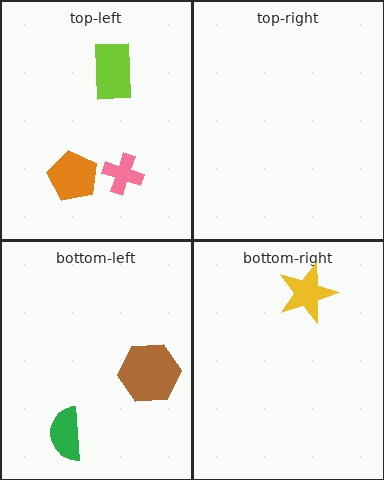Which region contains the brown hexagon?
The bottom-left region.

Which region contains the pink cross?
The top-left region.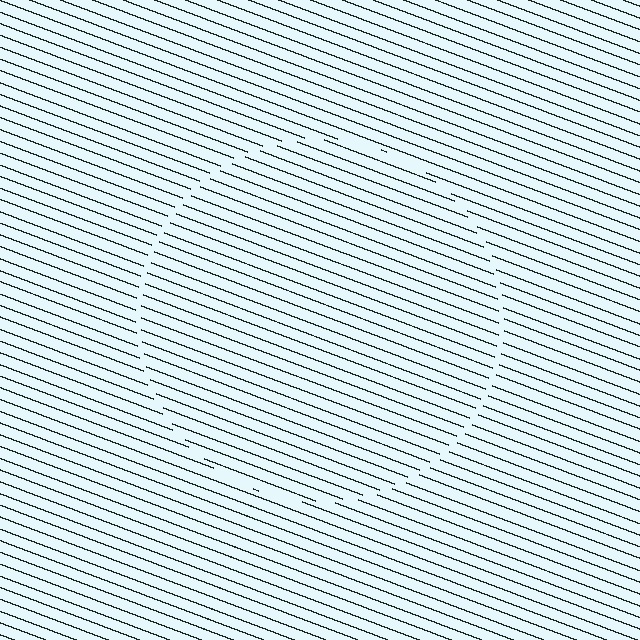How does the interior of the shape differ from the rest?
The interior of the shape contains the same grating, shifted by half a period — the contour is defined by the phase discontinuity where line-ends from the inner and outer gratings abut.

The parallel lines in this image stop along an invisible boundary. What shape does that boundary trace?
An illusory circle. The interior of the shape contains the same grating, shifted by half a period — the contour is defined by the phase discontinuity where line-ends from the inner and outer gratings abut.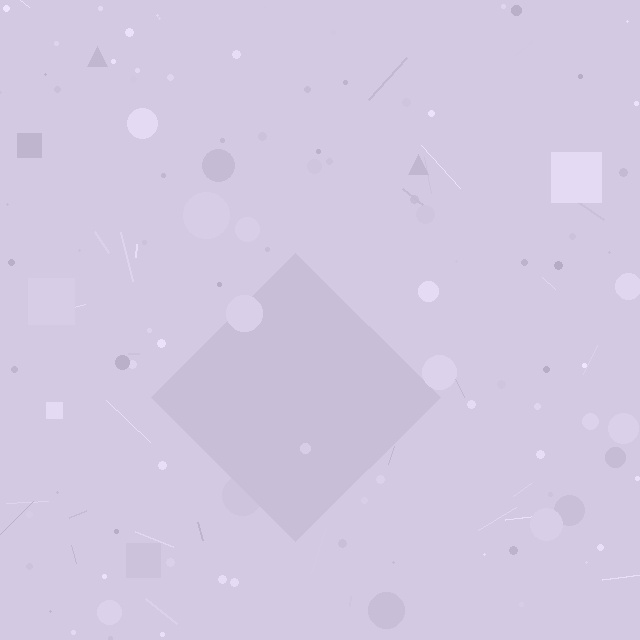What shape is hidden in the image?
A diamond is hidden in the image.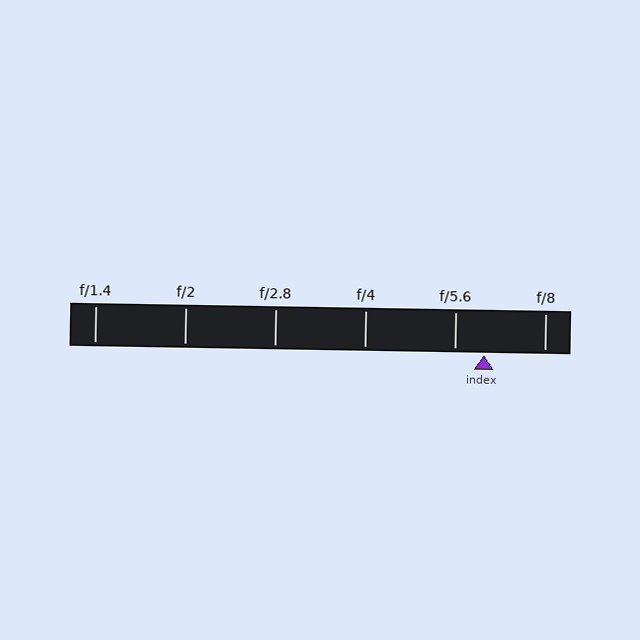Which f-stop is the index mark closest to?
The index mark is closest to f/5.6.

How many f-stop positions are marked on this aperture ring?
There are 6 f-stop positions marked.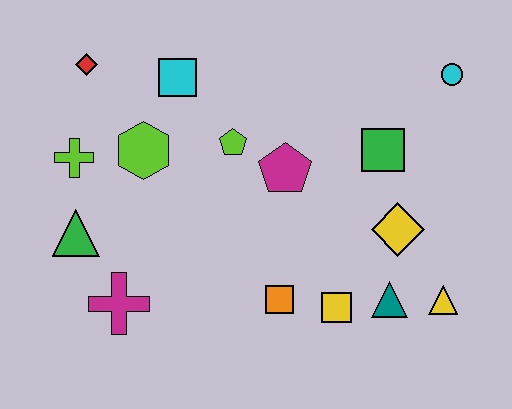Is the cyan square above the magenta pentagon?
Yes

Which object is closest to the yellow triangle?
The teal triangle is closest to the yellow triangle.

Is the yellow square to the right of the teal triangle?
No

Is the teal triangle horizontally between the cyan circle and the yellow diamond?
No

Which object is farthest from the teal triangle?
The red diamond is farthest from the teal triangle.